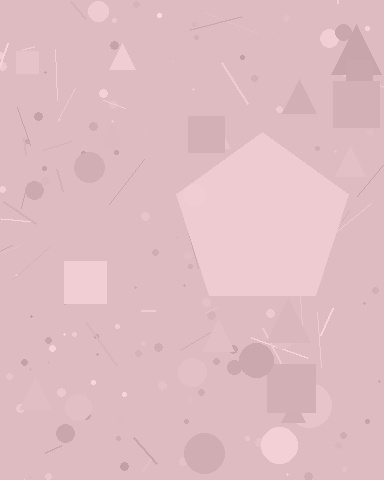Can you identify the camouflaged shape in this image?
The camouflaged shape is a pentagon.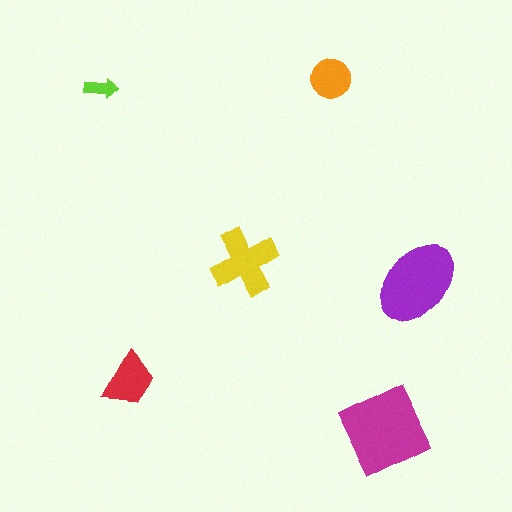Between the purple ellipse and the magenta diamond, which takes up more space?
The magenta diamond.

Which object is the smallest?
The lime arrow.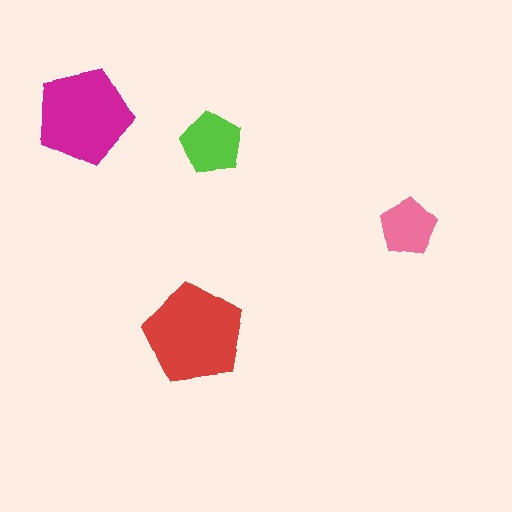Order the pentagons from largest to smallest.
the red one, the magenta one, the lime one, the pink one.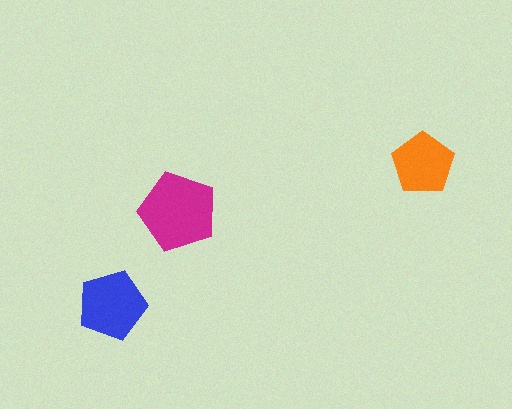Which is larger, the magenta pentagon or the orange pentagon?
The magenta one.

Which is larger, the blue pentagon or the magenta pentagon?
The magenta one.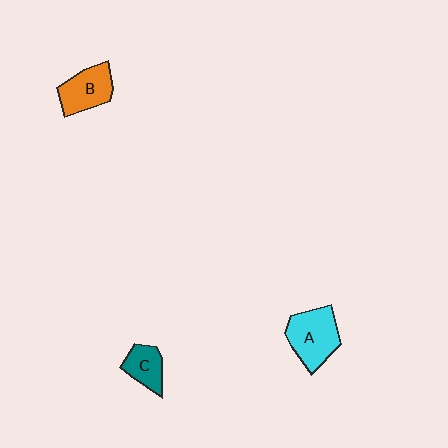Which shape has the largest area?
Shape A (cyan).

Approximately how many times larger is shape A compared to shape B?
Approximately 1.2 times.